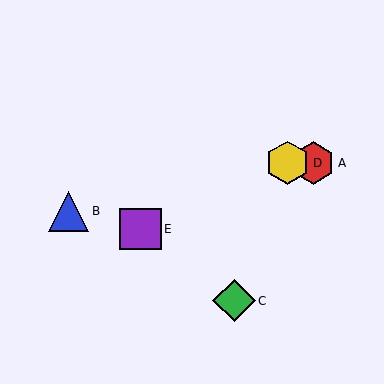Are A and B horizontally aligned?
No, A is at y≈163 and B is at y≈211.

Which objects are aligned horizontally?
Objects A, D are aligned horizontally.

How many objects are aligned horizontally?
2 objects (A, D) are aligned horizontally.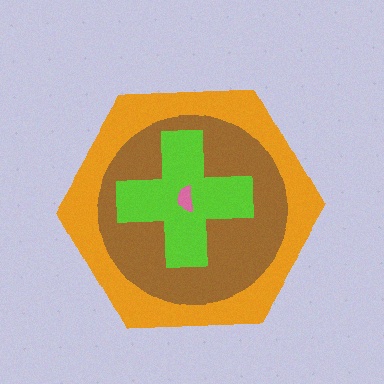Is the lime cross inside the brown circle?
Yes.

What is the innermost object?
The pink semicircle.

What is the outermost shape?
The orange hexagon.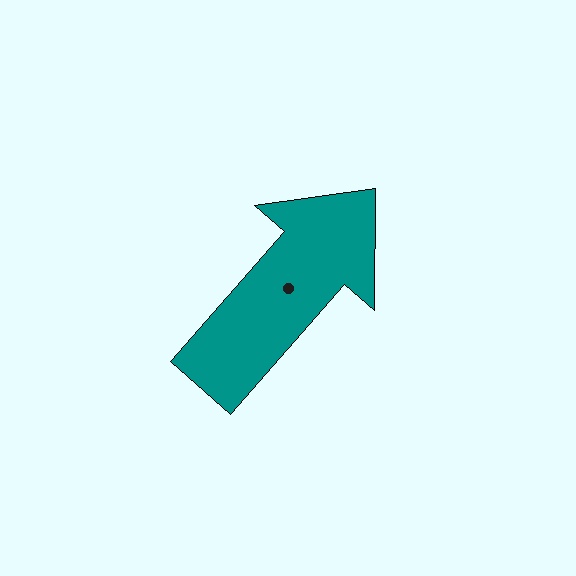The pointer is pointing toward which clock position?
Roughly 1 o'clock.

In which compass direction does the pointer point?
Northeast.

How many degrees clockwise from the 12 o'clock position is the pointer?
Approximately 41 degrees.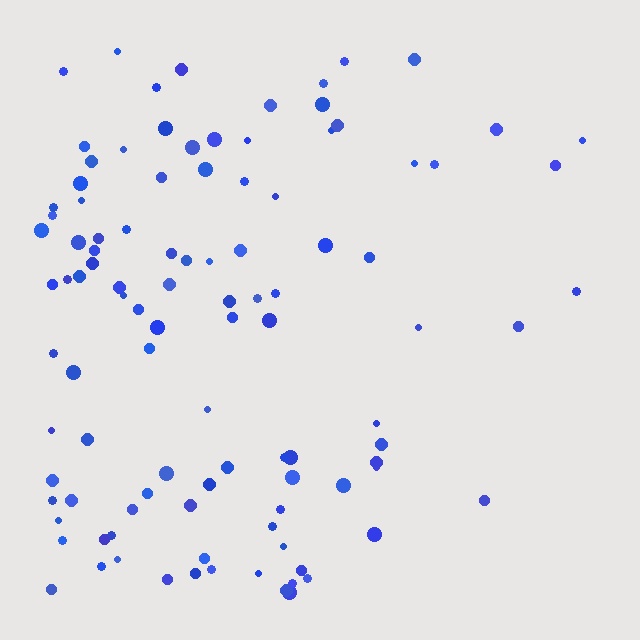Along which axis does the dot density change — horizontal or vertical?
Horizontal.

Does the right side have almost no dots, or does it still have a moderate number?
Still a moderate number, just noticeably fewer than the left.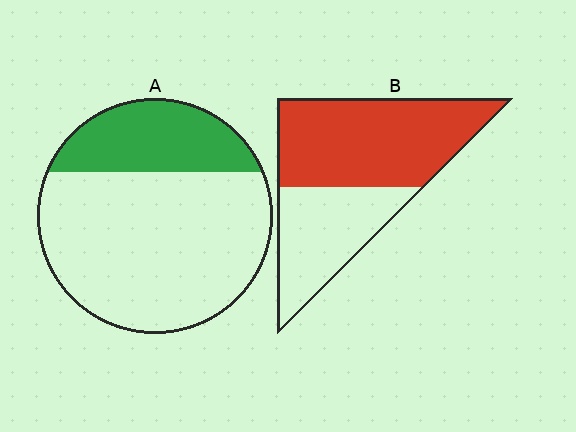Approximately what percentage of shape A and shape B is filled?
A is approximately 25% and B is approximately 60%.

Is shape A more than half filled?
No.